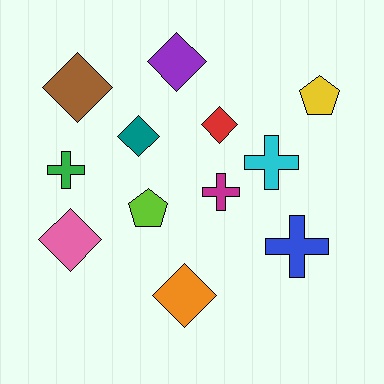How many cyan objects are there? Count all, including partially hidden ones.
There is 1 cyan object.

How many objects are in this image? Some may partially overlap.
There are 12 objects.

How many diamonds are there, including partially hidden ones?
There are 6 diamonds.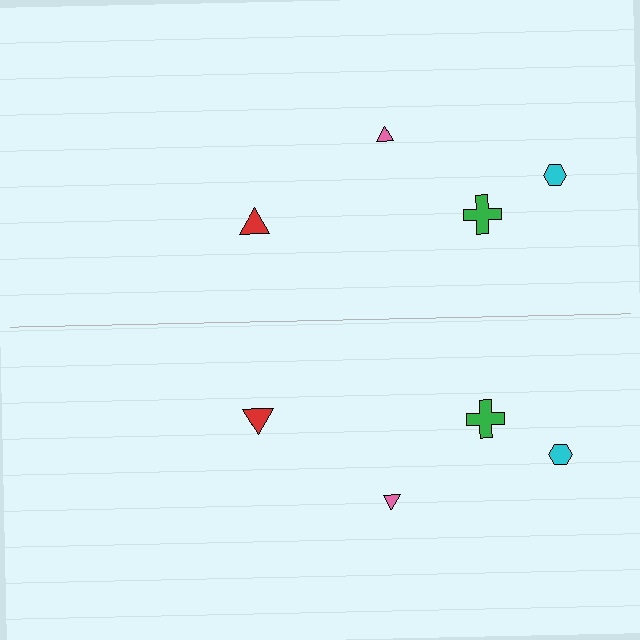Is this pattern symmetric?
Yes, this pattern has bilateral (reflection) symmetry.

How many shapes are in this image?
There are 8 shapes in this image.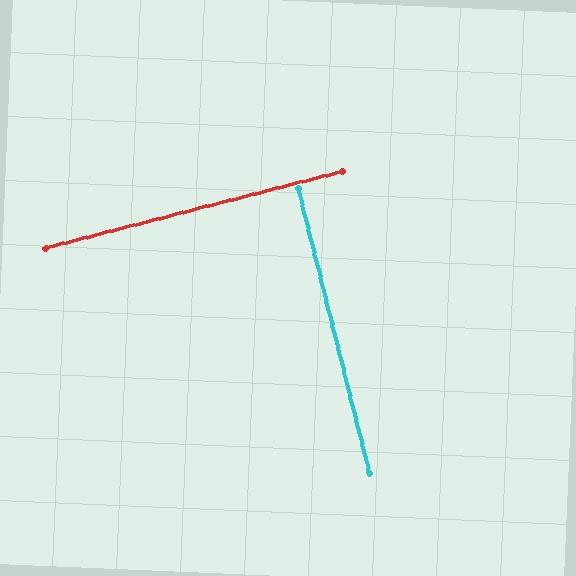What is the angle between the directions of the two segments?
Approximately 90 degrees.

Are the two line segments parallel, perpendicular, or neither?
Perpendicular — they meet at approximately 90°.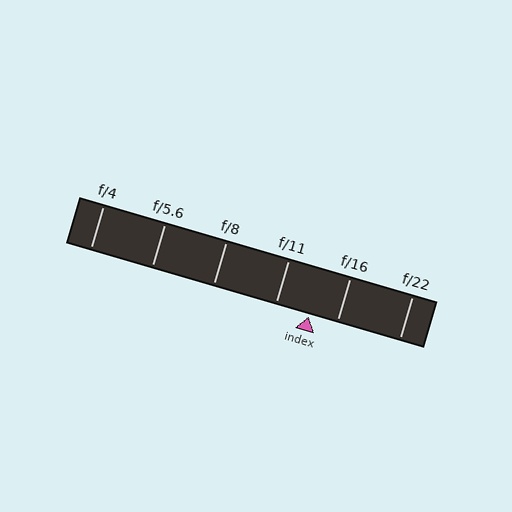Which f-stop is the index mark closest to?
The index mark is closest to f/16.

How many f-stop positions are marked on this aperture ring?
There are 6 f-stop positions marked.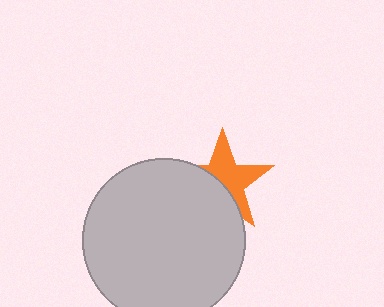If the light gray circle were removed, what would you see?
You would see the complete orange star.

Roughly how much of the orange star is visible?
About half of it is visible (roughly 54%).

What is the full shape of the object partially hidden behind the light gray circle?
The partially hidden object is an orange star.